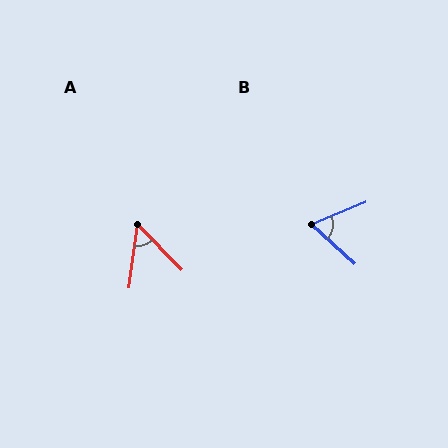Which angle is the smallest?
A, at approximately 52 degrees.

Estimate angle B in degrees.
Approximately 64 degrees.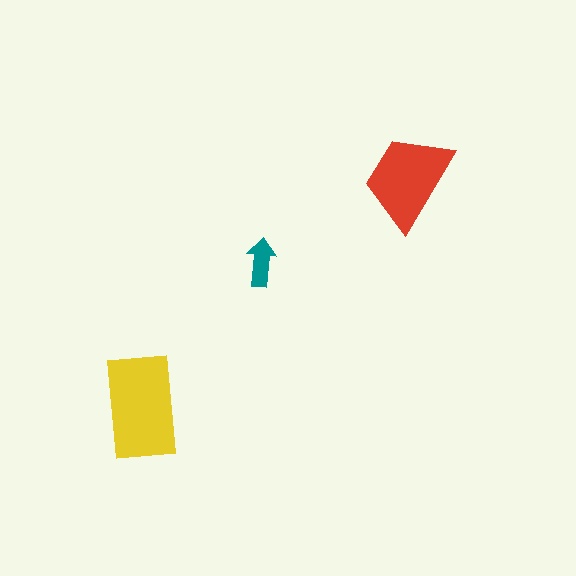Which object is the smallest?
The teal arrow.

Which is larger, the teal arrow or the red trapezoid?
The red trapezoid.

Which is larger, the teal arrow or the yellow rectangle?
The yellow rectangle.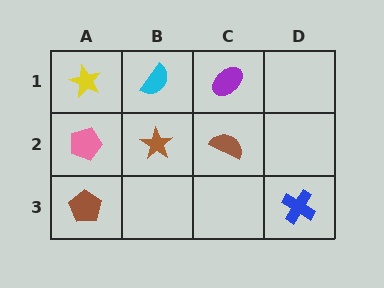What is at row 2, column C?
A brown semicircle.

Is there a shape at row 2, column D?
No, that cell is empty.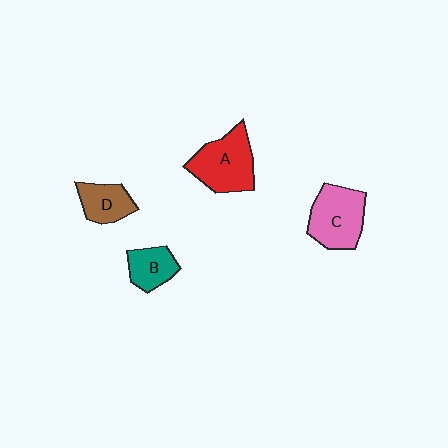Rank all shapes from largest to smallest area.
From largest to smallest: A (red), C (pink), D (brown), B (teal).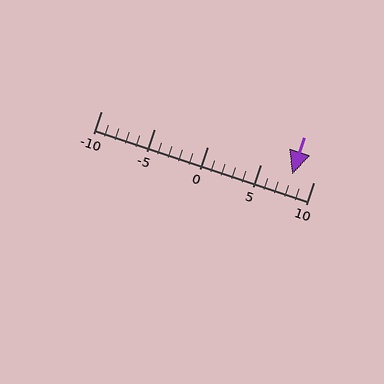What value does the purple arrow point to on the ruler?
The purple arrow points to approximately 8.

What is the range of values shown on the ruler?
The ruler shows values from -10 to 10.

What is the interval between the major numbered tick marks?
The major tick marks are spaced 5 units apart.